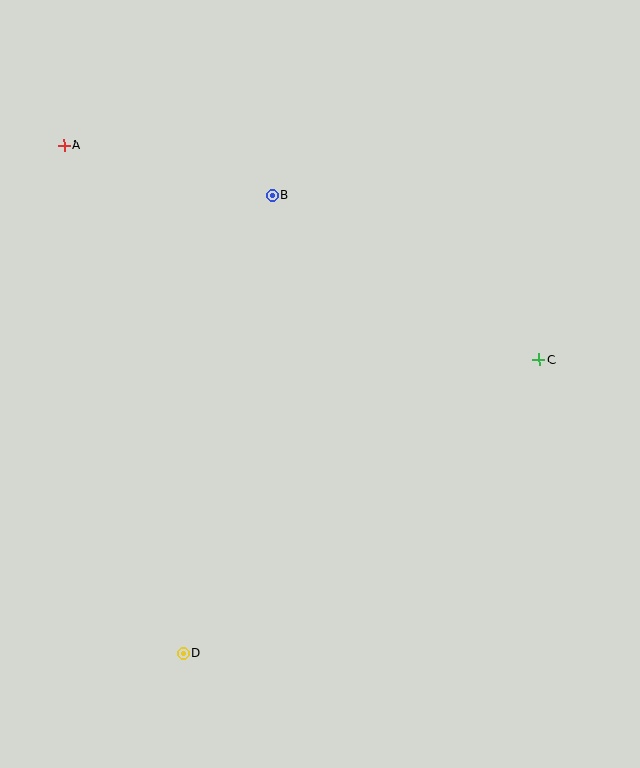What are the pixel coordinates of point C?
Point C is at (539, 360).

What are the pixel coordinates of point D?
Point D is at (184, 653).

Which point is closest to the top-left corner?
Point A is closest to the top-left corner.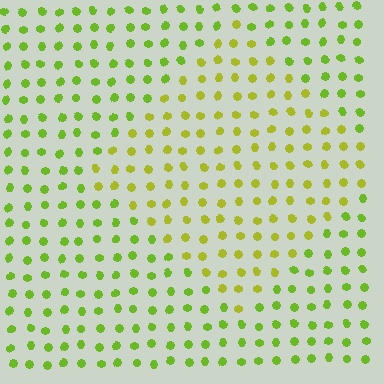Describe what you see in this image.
The image is filled with small lime elements in a uniform arrangement. A diamond-shaped region is visible where the elements are tinted to a slightly different hue, forming a subtle color boundary.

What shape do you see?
I see a diamond.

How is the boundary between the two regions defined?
The boundary is defined purely by a slight shift in hue (about 25 degrees). Spacing, size, and orientation are identical on both sides.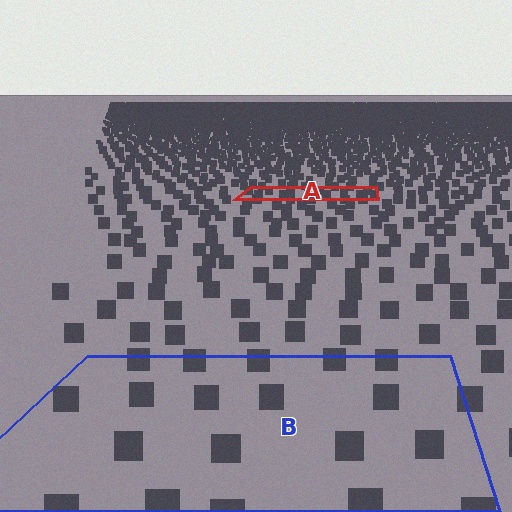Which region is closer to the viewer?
Region B is closer. The texture elements there are larger and more spread out.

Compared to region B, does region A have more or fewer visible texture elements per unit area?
Region A has more texture elements per unit area — they are packed more densely because it is farther away.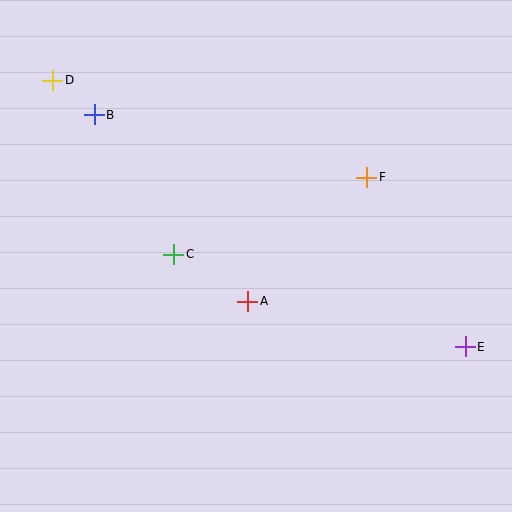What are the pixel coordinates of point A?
Point A is at (248, 301).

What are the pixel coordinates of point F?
Point F is at (367, 177).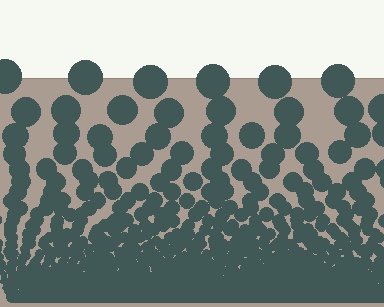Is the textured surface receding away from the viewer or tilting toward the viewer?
The surface appears to tilt toward the viewer. Texture elements get larger and sparser toward the top.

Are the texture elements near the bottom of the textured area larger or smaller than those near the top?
Smaller. The gradient is inverted — elements near the bottom are smaller and denser.